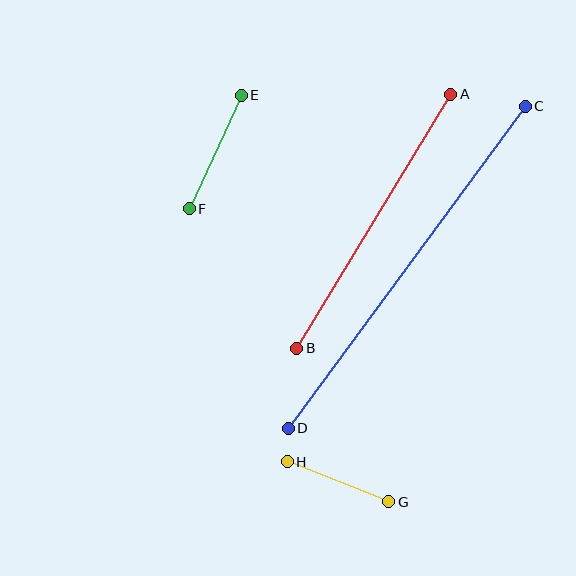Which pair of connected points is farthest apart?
Points C and D are farthest apart.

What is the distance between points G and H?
The distance is approximately 109 pixels.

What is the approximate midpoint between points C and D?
The midpoint is at approximately (407, 267) pixels.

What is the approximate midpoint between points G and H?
The midpoint is at approximately (338, 482) pixels.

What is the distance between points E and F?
The distance is approximately 125 pixels.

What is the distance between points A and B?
The distance is approximately 297 pixels.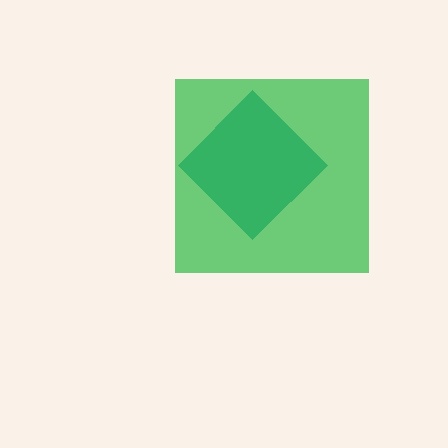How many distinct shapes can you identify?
There are 2 distinct shapes: a teal diamond, a green square.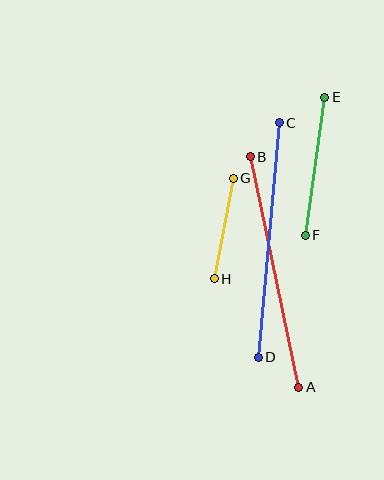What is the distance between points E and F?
The distance is approximately 139 pixels.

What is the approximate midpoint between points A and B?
The midpoint is at approximately (274, 272) pixels.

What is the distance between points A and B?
The distance is approximately 236 pixels.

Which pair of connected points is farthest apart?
Points A and B are farthest apart.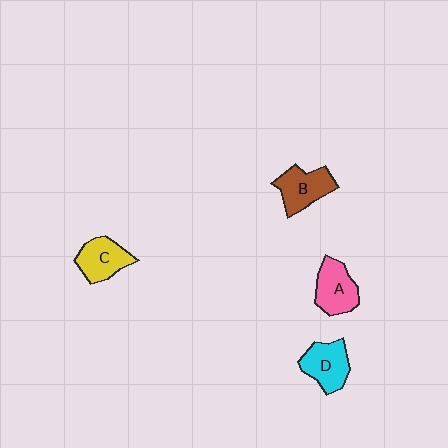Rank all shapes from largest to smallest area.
From largest to smallest: D (cyan), B (brown), A (pink), C (yellow).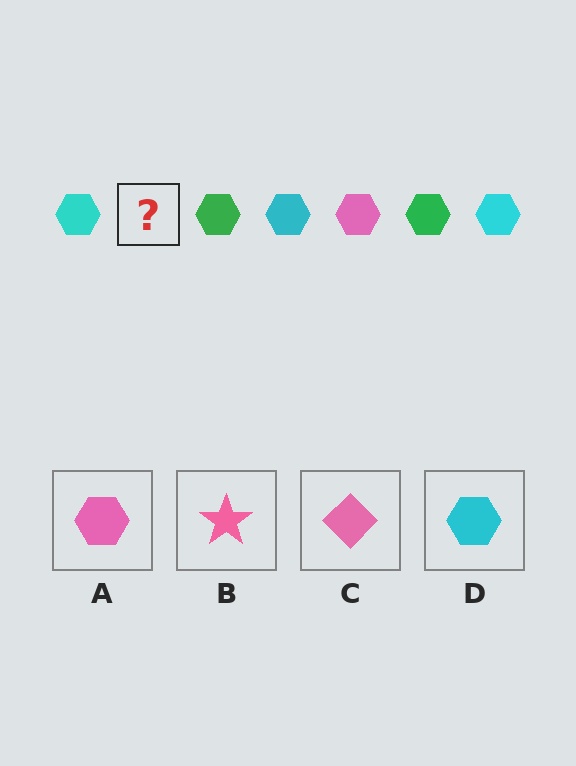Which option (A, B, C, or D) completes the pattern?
A.